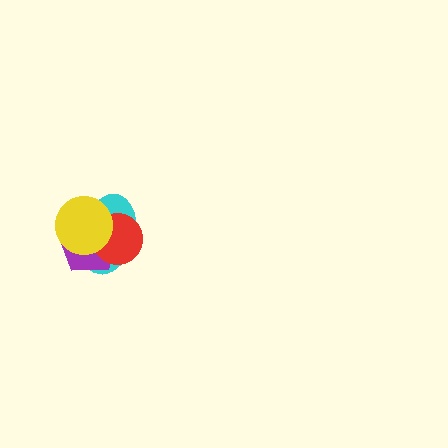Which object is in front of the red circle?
The yellow circle is in front of the red circle.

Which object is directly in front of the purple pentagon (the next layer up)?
The red circle is directly in front of the purple pentagon.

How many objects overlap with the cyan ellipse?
3 objects overlap with the cyan ellipse.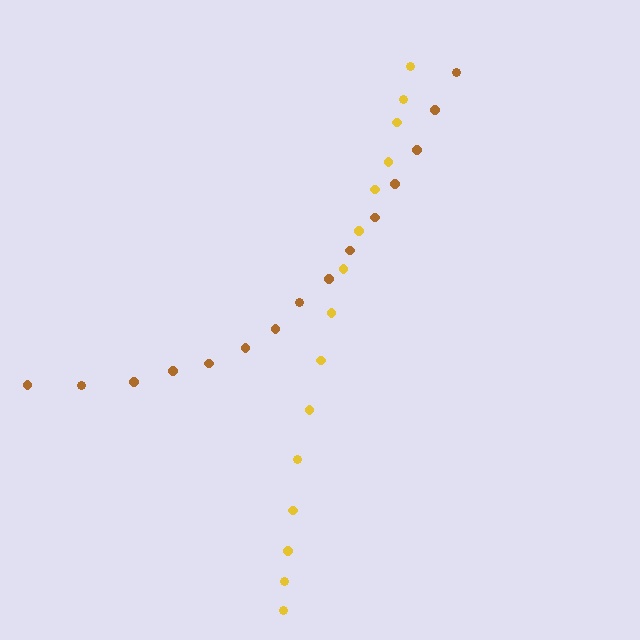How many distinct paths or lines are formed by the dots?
There are 2 distinct paths.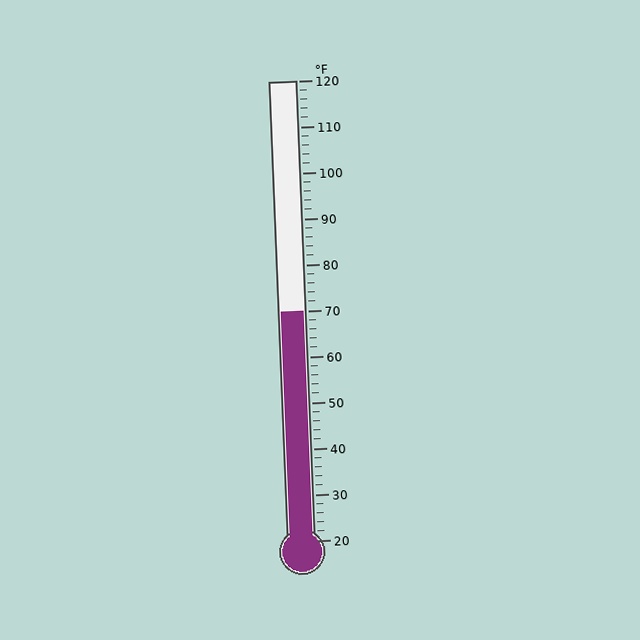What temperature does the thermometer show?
The thermometer shows approximately 70°F.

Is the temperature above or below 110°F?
The temperature is below 110°F.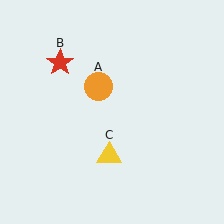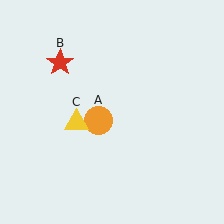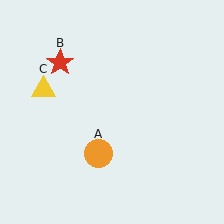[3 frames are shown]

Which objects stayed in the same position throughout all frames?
Red star (object B) remained stationary.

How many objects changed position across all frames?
2 objects changed position: orange circle (object A), yellow triangle (object C).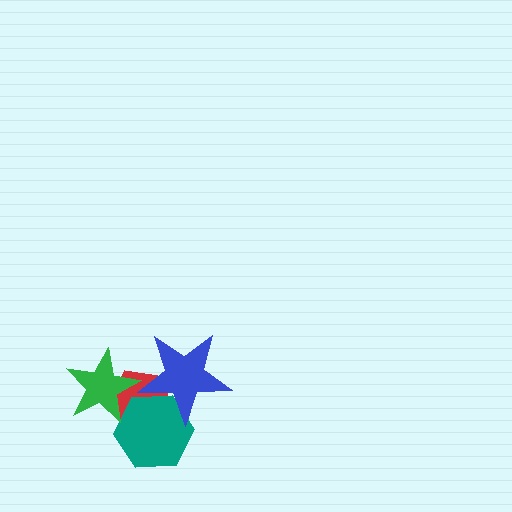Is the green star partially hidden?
No, no other shape covers it.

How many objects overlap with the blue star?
2 objects overlap with the blue star.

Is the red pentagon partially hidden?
Yes, it is partially covered by another shape.